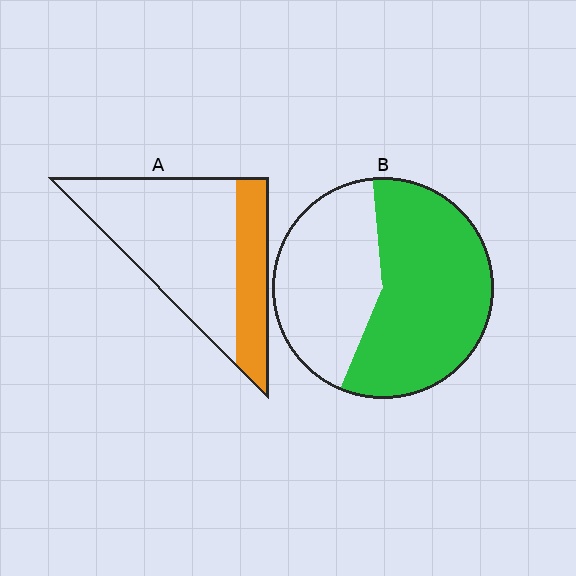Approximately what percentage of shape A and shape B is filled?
A is approximately 30% and B is approximately 60%.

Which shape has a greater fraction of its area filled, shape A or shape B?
Shape B.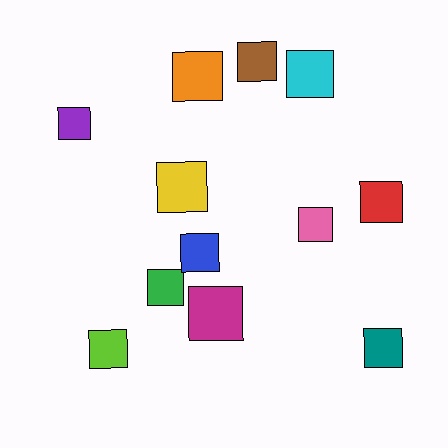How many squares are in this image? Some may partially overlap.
There are 12 squares.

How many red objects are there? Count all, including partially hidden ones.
There is 1 red object.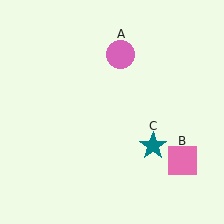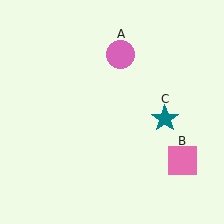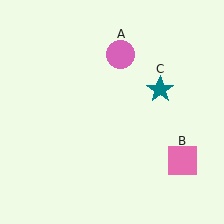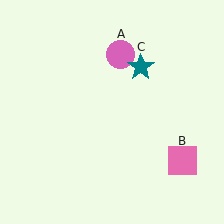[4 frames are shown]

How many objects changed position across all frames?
1 object changed position: teal star (object C).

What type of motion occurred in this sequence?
The teal star (object C) rotated counterclockwise around the center of the scene.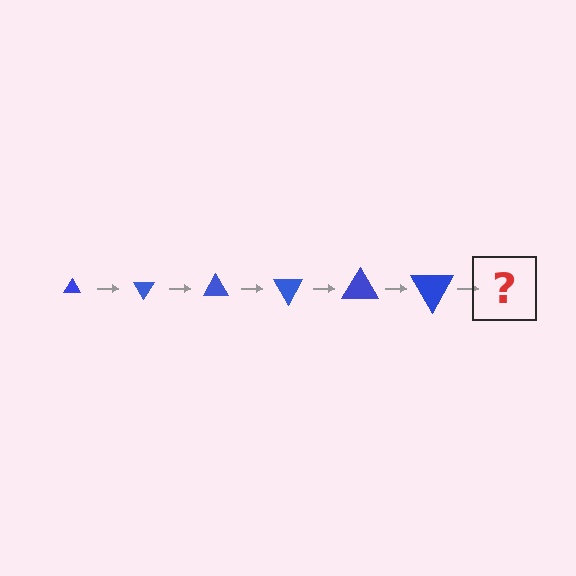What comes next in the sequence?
The next element should be a triangle, larger than the previous one and rotated 360 degrees from the start.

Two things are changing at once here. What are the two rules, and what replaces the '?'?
The two rules are that the triangle grows larger each step and it rotates 60 degrees each step. The '?' should be a triangle, larger than the previous one and rotated 360 degrees from the start.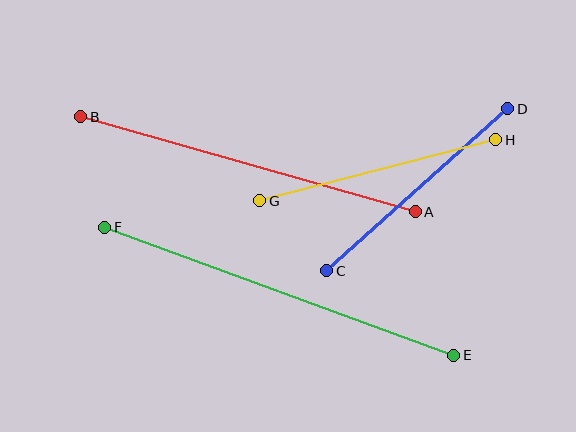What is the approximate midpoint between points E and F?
The midpoint is at approximately (279, 291) pixels.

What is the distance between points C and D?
The distance is approximately 243 pixels.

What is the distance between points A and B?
The distance is approximately 348 pixels.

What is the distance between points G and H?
The distance is approximately 243 pixels.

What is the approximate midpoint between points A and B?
The midpoint is at approximately (248, 164) pixels.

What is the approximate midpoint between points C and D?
The midpoint is at approximately (417, 190) pixels.